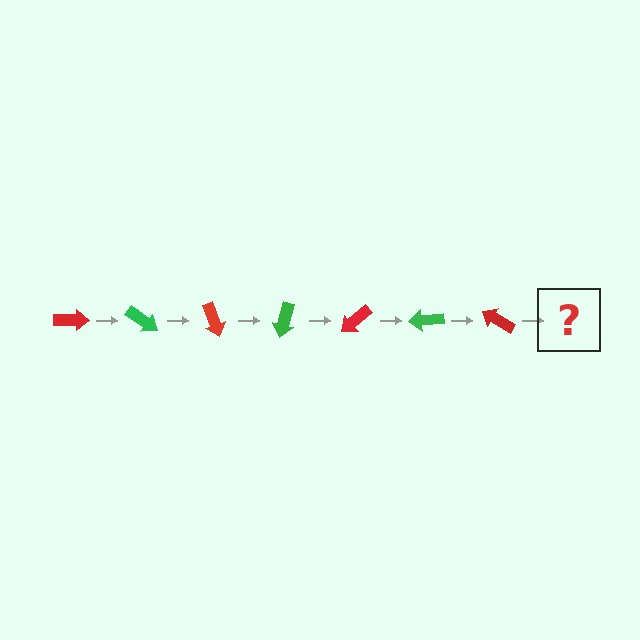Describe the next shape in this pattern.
It should be a green arrow, rotated 245 degrees from the start.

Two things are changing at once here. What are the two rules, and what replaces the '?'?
The two rules are that it rotates 35 degrees each step and the color cycles through red and green. The '?' should be a green arrow, rotated 245 degrees from the start.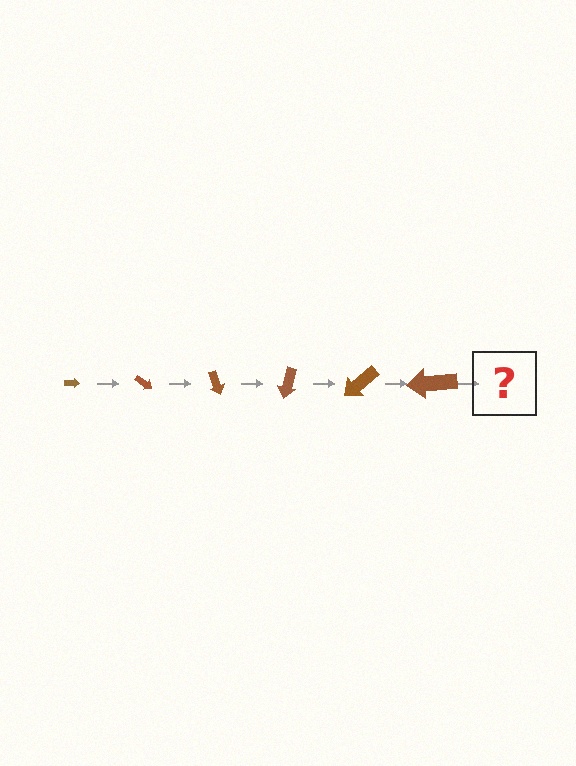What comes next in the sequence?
The next element should be an arrow, larger than the previous one and rotated 210 degrees from the start.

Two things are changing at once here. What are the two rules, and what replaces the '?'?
The two rules are that the arrow grows larger each step and it rotates 35 degrees each step. The '?' should be an arrow, larger than the previous one and rotated 210 degrees from the start.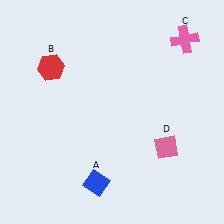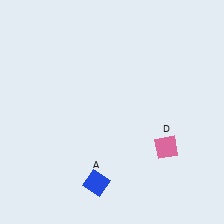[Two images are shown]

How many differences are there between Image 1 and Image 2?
There are 2 differences between the two images.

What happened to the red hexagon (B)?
The red hexagon (B) was removed in Image 2. It was in the top-left area of Image 1.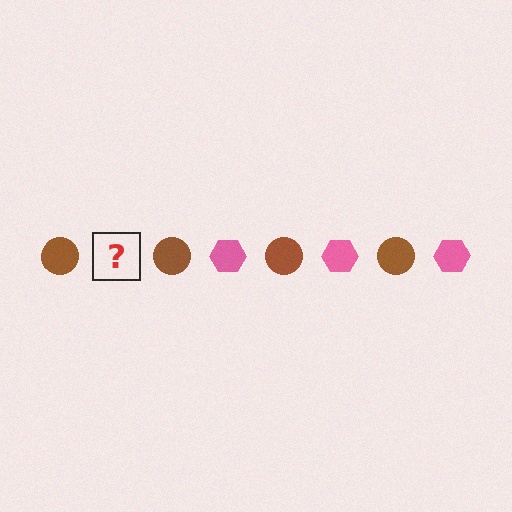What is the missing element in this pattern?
The missing element is a pink hexagon.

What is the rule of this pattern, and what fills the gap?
The rule is that the pattern alternates between brown circle and pink hexagon. The gap should be filled with a pink hexagon.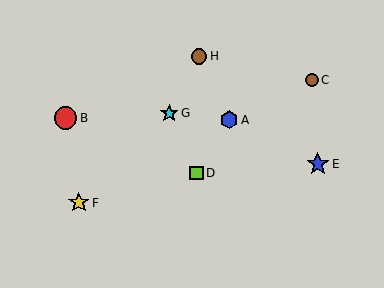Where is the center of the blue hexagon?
The center of the blue hexagon is at (229, 120).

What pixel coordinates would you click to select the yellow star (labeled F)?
Click at (79, 203) to select the yellow star F.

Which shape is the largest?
The blue star (labeled E) is the largest.